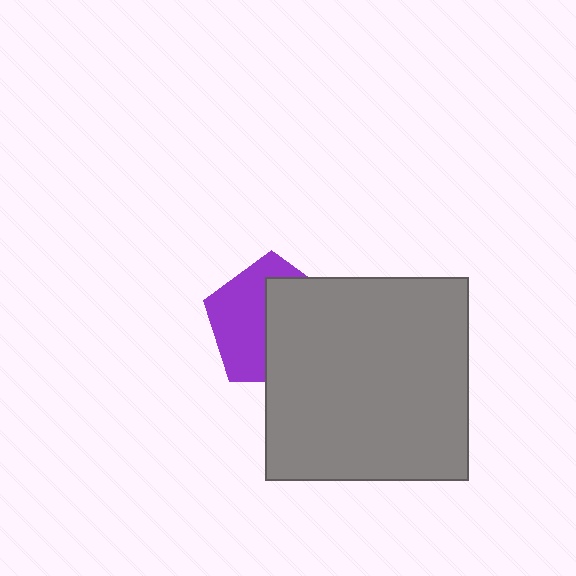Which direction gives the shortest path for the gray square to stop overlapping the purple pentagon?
Moving right gives the shortest separation.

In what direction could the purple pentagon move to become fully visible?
The purple pentagon could move left. That would shift it out from behind the gray square entirely.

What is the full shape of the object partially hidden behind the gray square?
The partially hidden object is a purple pentagon.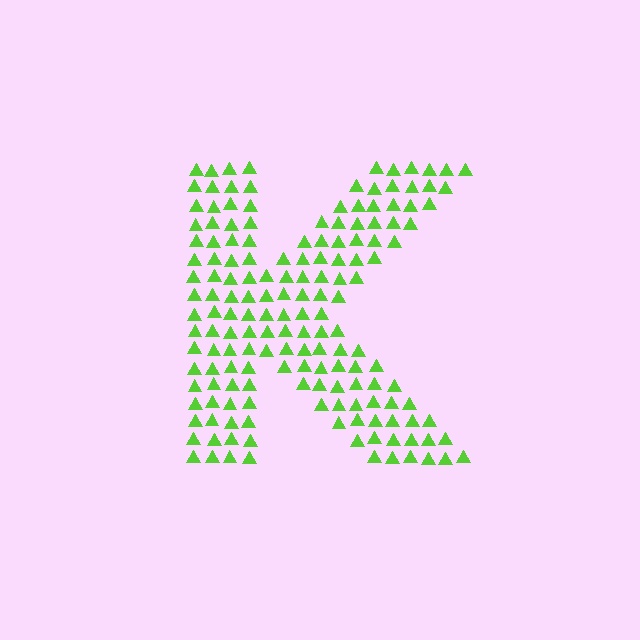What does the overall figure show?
The overall figure shows the letter K.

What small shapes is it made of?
It is made of small triangles.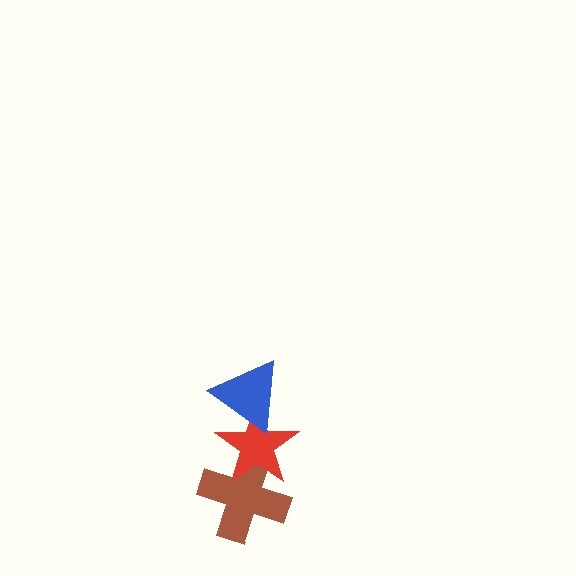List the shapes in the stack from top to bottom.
From top to bottom: the blue triangle, the red star, the brown cross.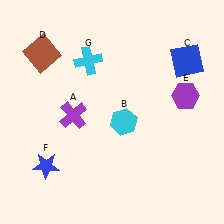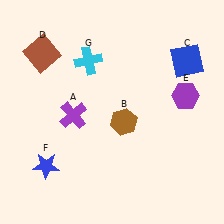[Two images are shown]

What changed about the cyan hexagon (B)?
In Image 1, B is cyan. In Image 2, it changed to brown.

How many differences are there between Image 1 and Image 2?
There is 1 difference between the two images.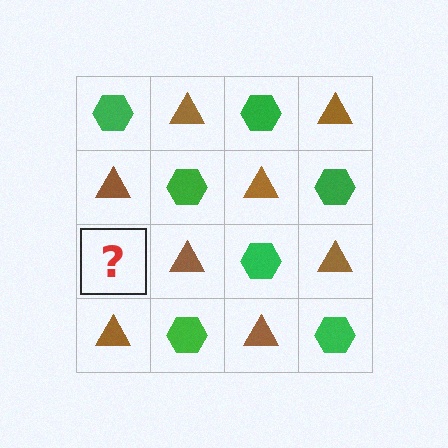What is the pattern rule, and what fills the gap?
The rule is that it alternates green hexagon and brown triangle in a checkerboard pattern. The gap should be filled with a green hexagon.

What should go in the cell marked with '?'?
The missing cell should contain a green hexagon.